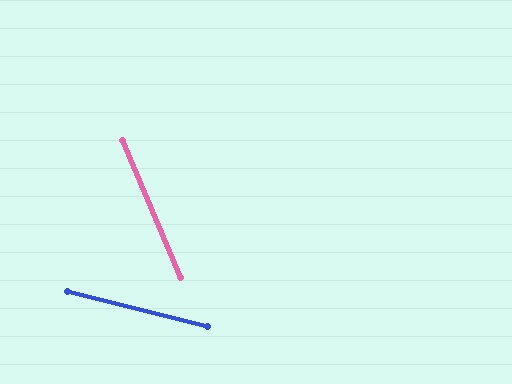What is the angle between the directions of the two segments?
Approximately 53 degrees.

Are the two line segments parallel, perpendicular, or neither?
Neither parallel nor perpendicular — they differ by about 53°.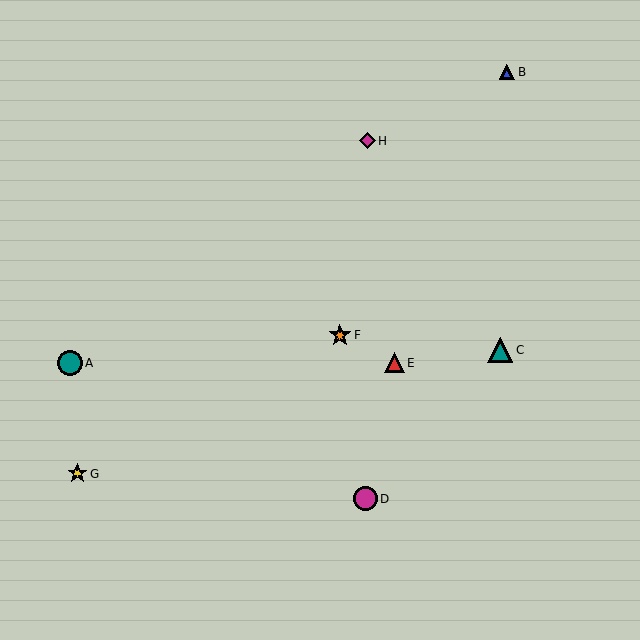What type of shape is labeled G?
Shape G is a yellow star.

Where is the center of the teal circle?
The center of the teal circle is at (70, 363).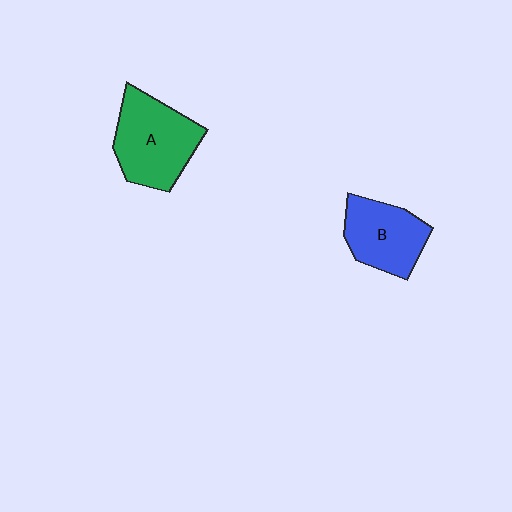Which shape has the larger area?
Shape A (green).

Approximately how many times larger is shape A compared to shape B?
Approximately 1.2 times.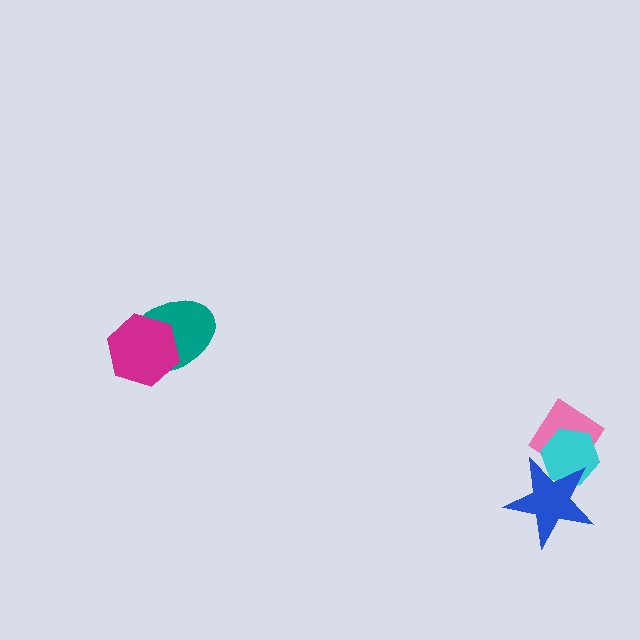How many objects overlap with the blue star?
2 objects overlap with the blue star.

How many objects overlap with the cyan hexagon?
2 objects overlap with the cyan hexagon.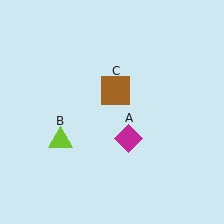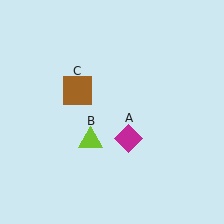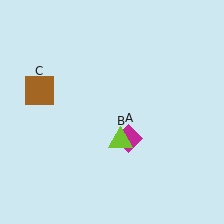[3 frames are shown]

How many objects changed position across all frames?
2 objects changed position: lime triangle (object B), brown square (object C).